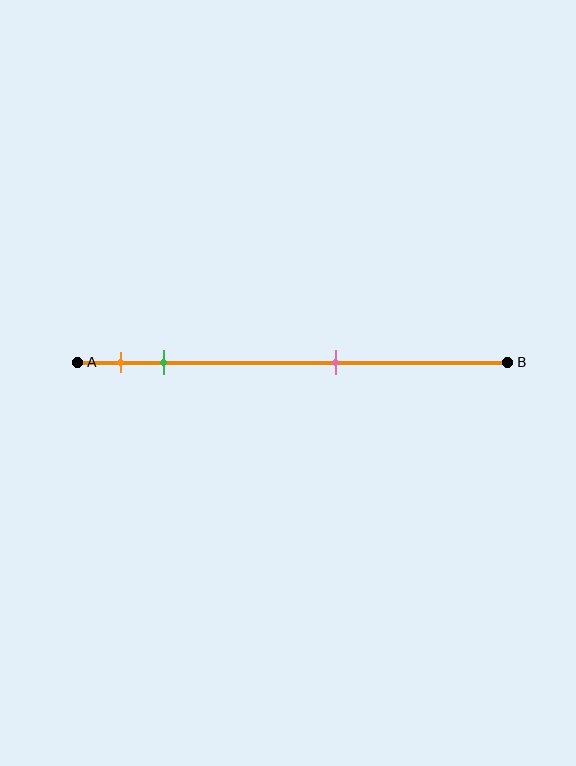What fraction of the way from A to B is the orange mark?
The orange mark is approximately 10% (0.1) of the way from A to B.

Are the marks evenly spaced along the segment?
No, the marks are not evenly spaced.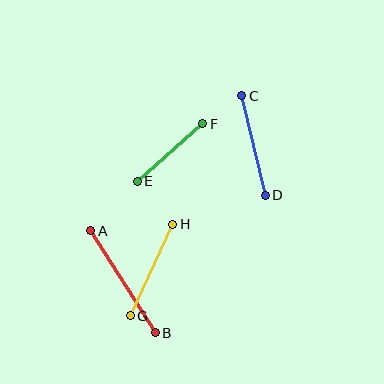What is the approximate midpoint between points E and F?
The midpoint is at approximately (170, 153) pixels.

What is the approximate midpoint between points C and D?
The midpoint is at approximately (254, 146) pixels.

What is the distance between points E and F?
The distance is approximately 87 pixels.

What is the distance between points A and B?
The distance is approximately 121 pixels.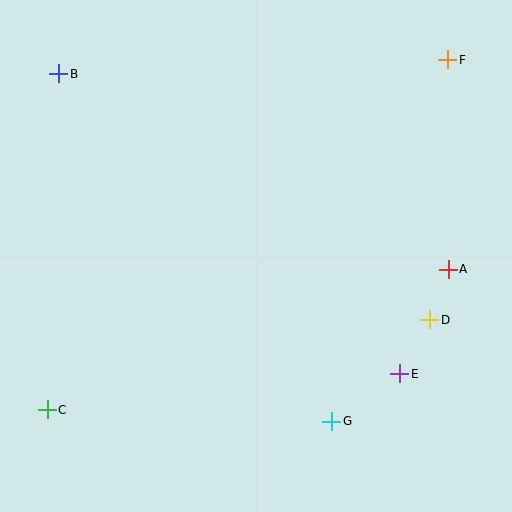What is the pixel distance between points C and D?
The distance between C and D is 393 pixels.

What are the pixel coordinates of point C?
Point C is at (47, 410).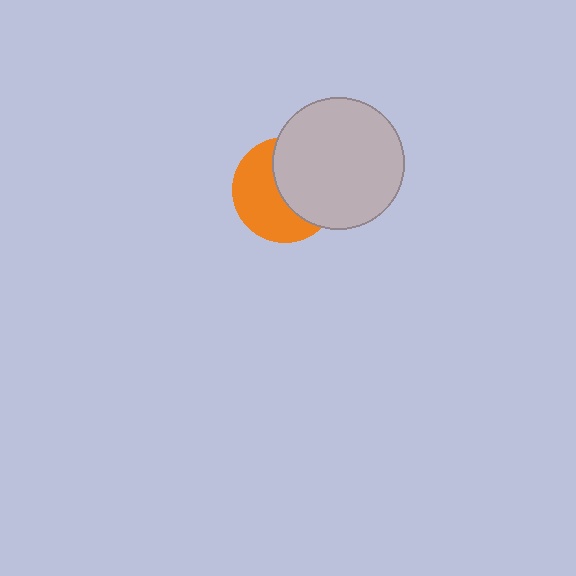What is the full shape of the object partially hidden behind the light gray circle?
The partially hidden object is an orange circle.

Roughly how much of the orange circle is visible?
About half of it is visible (roughly 51%).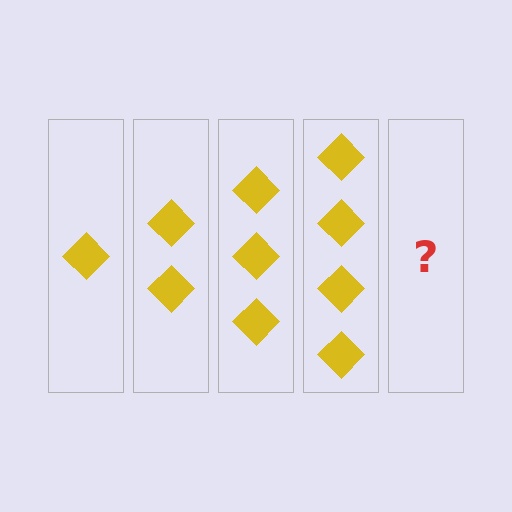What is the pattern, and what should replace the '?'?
The pattern is that each step adds one more diamond. The '?' should be 5 diamonds.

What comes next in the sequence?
The next element should be 5 diamonds.